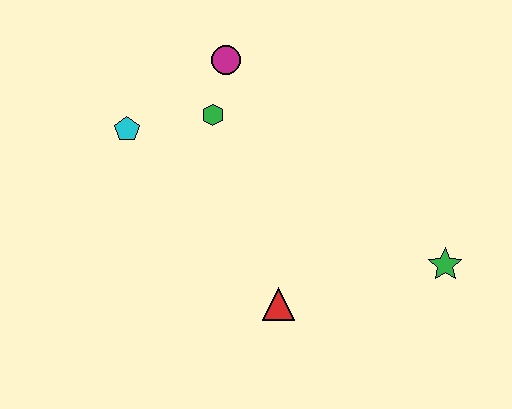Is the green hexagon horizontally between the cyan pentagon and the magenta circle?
Yes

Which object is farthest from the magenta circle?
The green star is farthest from the magenta circle.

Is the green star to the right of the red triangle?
Yes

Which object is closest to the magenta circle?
The green hexagon is closest to the magenta circle.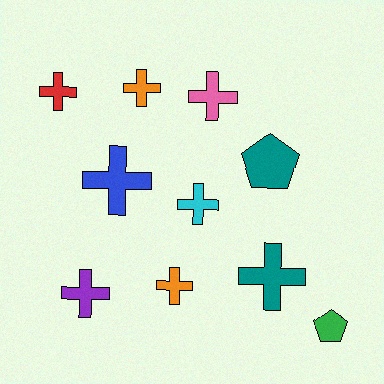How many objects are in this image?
There are 10 objects.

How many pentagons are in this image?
There are 2 pentagons.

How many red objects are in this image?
There is 1 red object.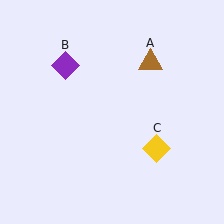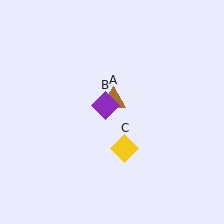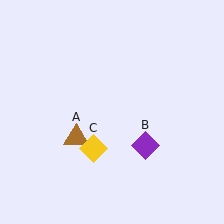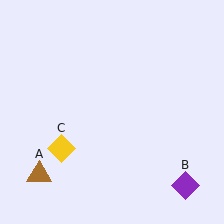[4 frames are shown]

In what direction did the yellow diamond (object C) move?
The yellow diamond (object C) moved left.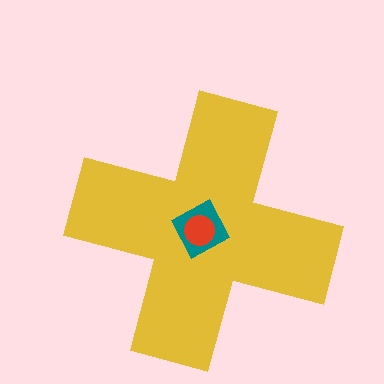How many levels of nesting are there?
3.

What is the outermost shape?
The yellow cross.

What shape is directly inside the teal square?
The red circle.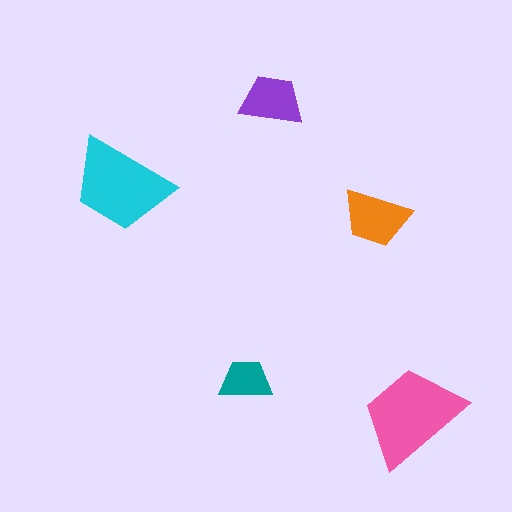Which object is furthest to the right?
The pink trapezoid is rightmost.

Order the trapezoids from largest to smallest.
the pink one, the cyan one, the orange one, the purple one, the teal one.